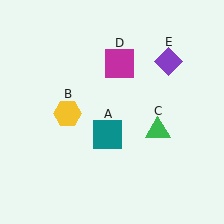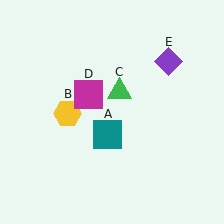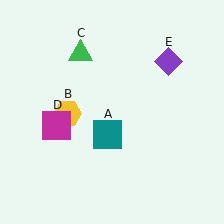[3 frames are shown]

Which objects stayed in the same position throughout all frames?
Teal square (object A) and yellow hexagon (object B) and purple diamond (object E) remained stationary.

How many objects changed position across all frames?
2 objects changed position: green triangle (object C), magenta square (object D).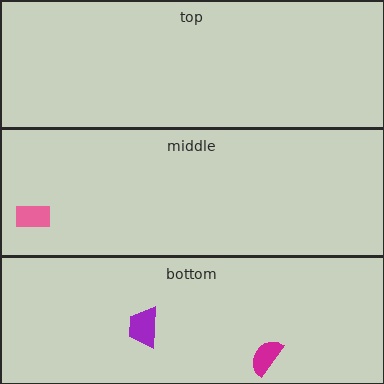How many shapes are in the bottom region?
2.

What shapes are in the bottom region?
The magenta semicircle, the purple trapezoid.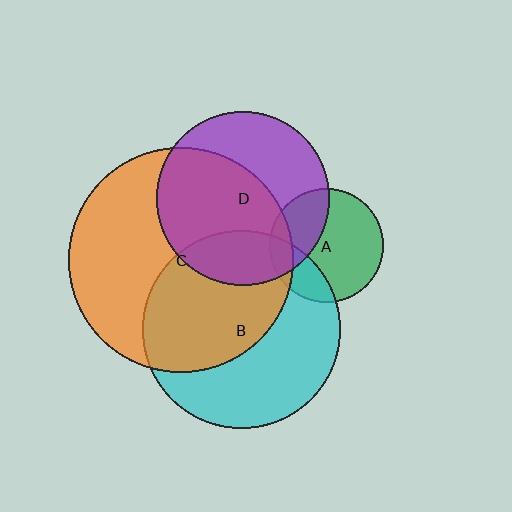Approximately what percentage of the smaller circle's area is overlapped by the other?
Approximately 35%.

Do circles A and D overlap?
Yes.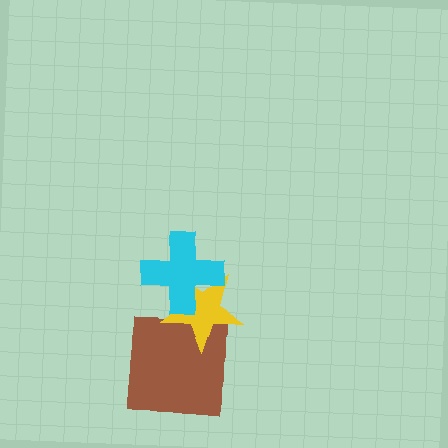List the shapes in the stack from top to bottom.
From top to bottom: the cyan cross, the yellow star, the brown square.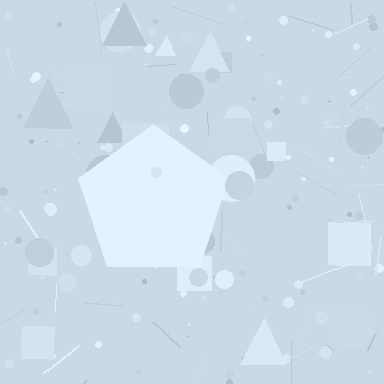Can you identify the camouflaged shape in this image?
The camouflaged shape is a pentagon.